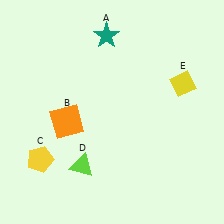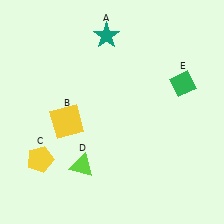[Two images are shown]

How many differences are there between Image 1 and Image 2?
There are 2 differences between the two images.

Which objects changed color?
B changed from orange to yellow. E changed from yellow to green.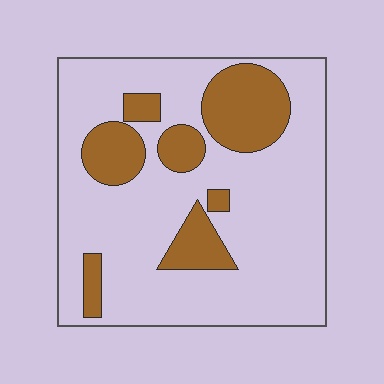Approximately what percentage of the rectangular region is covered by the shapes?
Approximately 25%.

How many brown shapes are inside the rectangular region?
7.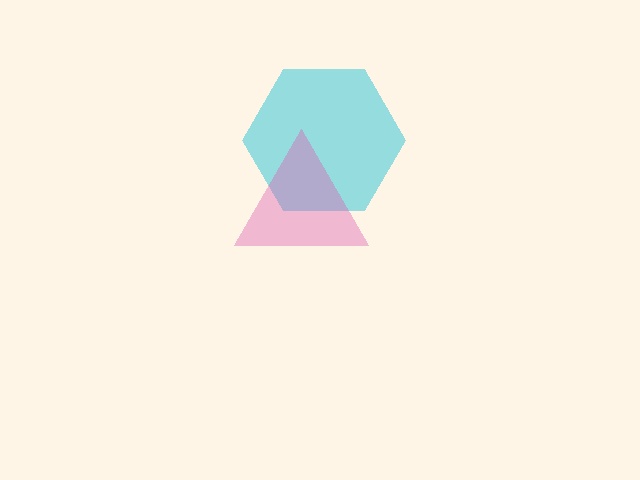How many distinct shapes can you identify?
There are 2 distinct shapes: a cyan hexagon, a pink triangle.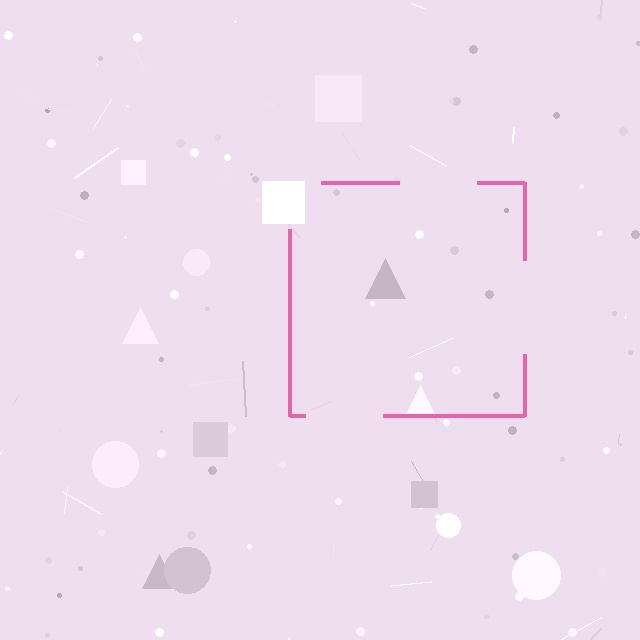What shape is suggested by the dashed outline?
The dashed outline suggests a square.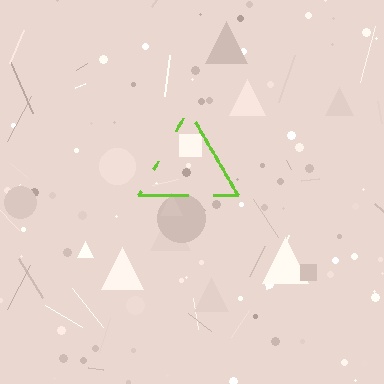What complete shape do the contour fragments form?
The contour fragments form a triangle.